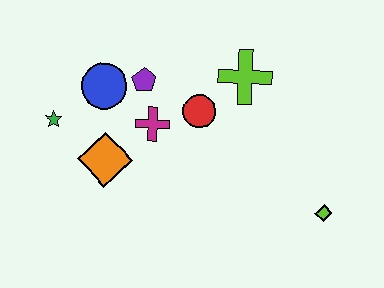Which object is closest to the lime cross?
The red circle is closest to the lime cross.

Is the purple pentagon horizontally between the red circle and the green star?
Yes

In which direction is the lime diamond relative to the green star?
The lime diamond is to the right of the green star.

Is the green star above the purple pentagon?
No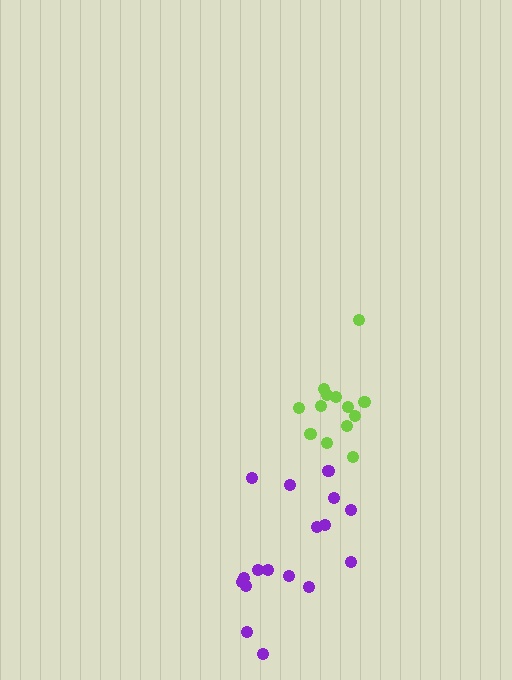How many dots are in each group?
Group 1: 13 dots, Group 2: 17 dots (30 total).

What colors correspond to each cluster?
The clusters are colored: lime, purple.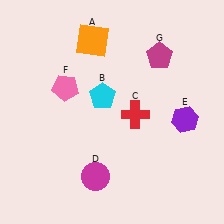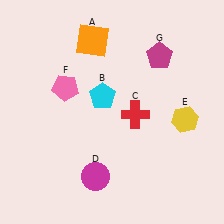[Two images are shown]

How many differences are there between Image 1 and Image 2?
There is 1 difference between the two images.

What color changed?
The hexagon (E) changed from purple in Image 1 to yellow in Image 2.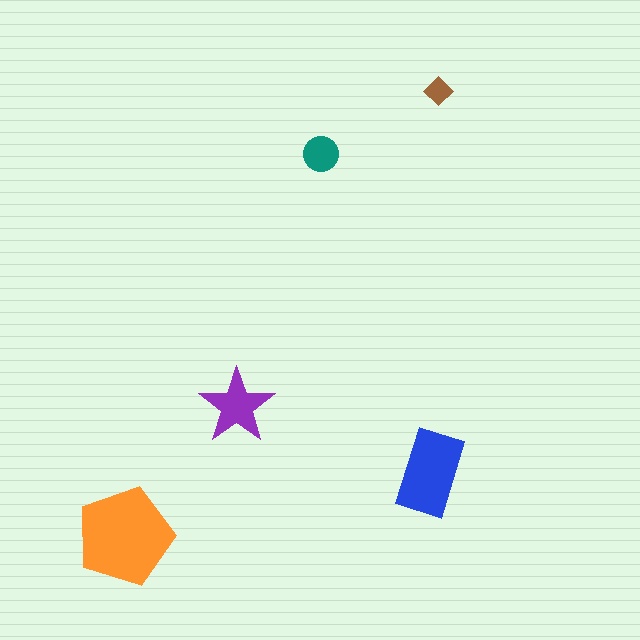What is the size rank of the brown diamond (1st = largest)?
5th.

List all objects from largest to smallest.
The orange pentagon, the blue rectangle, the purple star, the teal circle, the brown diamond.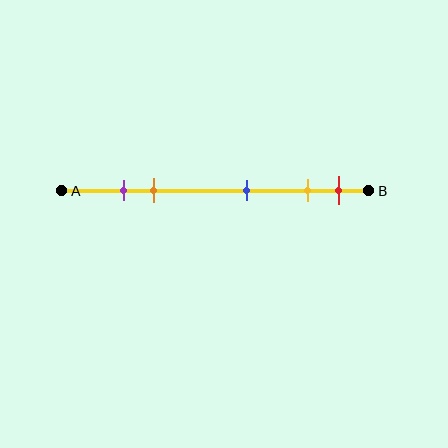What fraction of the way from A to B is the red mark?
The red mark is approximately 90% (0.9) of the way from A to B.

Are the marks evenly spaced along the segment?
No, the marks are not evenly spaced.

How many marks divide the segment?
There are 5 marks dividing the segment.